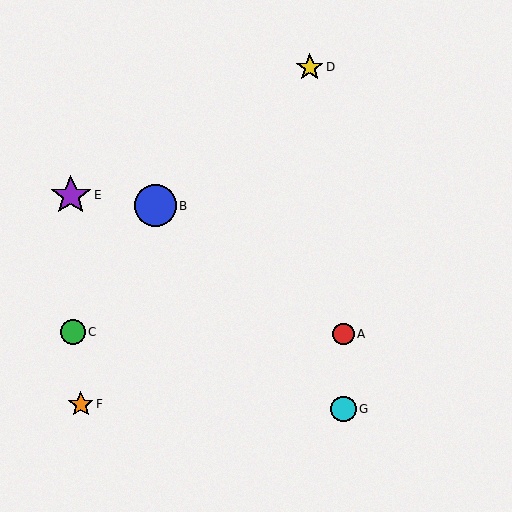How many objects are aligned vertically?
2 objects (A, G) are aligned vertically.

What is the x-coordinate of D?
Object D is at x≈310.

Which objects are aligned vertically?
Objects A, G are aligned vertically.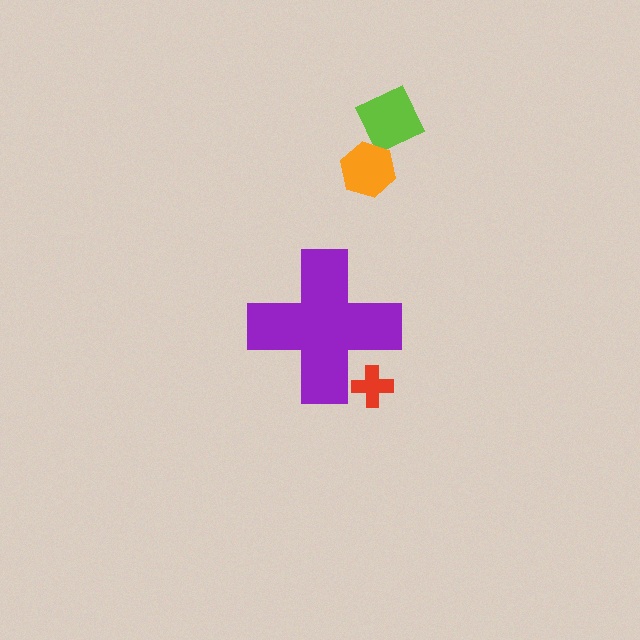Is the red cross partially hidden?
Yes, the red cross is partially hidden behind the purple cross.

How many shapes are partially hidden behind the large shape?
1 shape is partially hidden.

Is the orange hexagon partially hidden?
No, the orange hexagon is fully visible.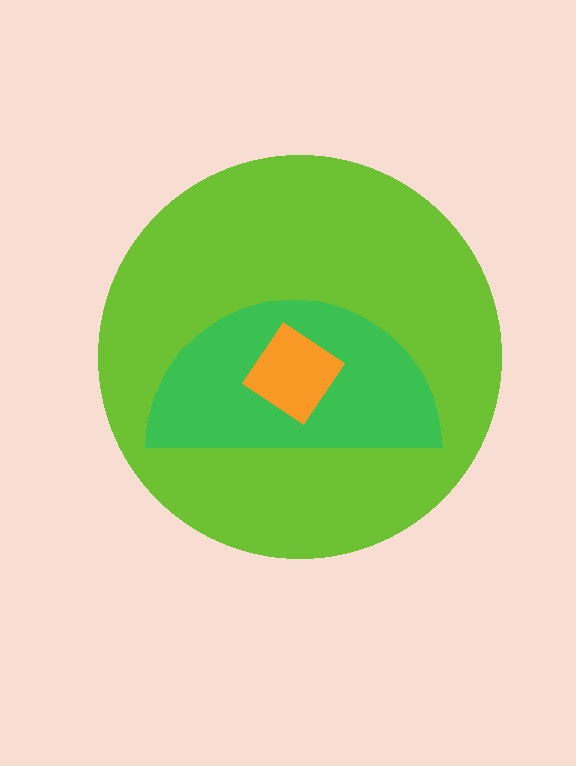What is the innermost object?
The orange diamond.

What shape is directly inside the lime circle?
The green semicircle.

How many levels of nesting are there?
3.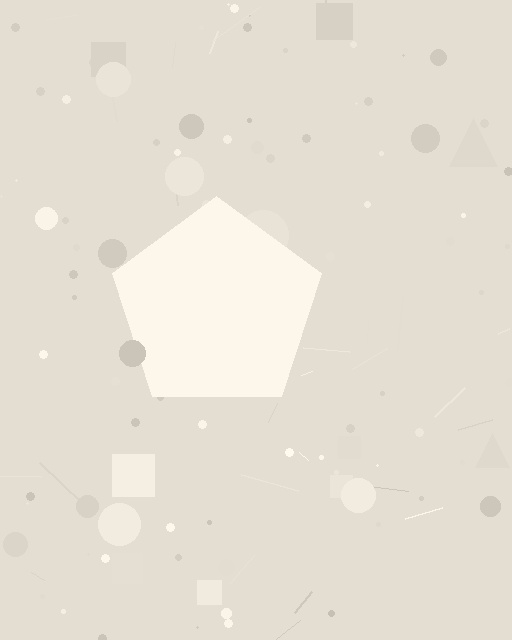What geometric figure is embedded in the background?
A pentagon is embedded in the background.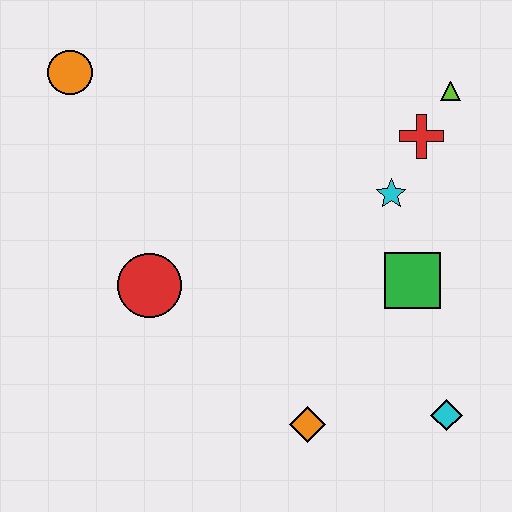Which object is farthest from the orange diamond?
The orange circle is farthest from the orange diamond.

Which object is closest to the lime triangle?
The red cross is closest to the lime triangle.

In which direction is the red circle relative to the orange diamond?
The red circle is to the left of the orange diamond.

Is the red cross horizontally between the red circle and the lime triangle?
Yes